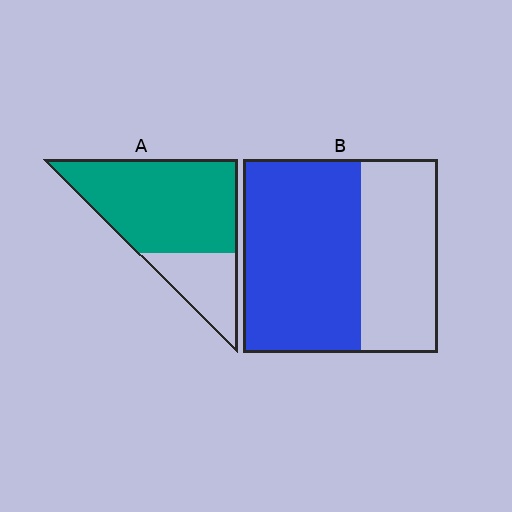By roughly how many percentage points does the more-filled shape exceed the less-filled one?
By roughly 15 percentage points (A over B).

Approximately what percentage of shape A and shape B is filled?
A is approximately 75% and B is approximately 60%.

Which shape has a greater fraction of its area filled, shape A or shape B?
Shape A.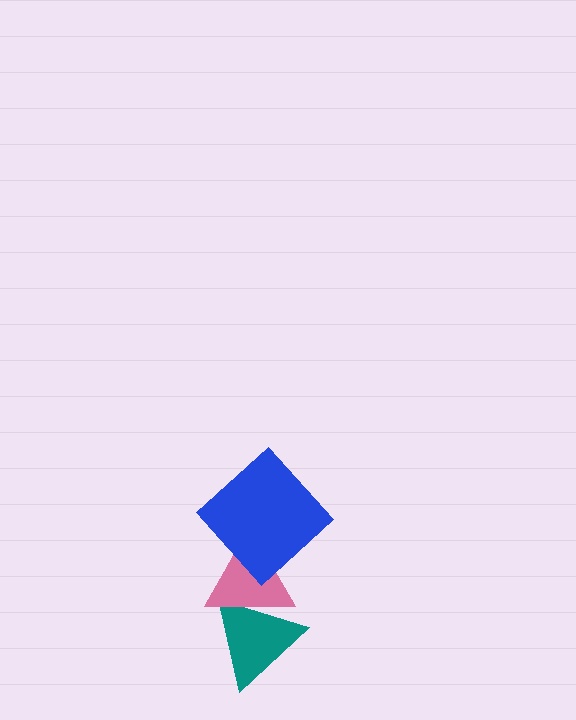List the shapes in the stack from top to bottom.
From top to bottom: the blue diamond, the pink triangle, the teal triangle.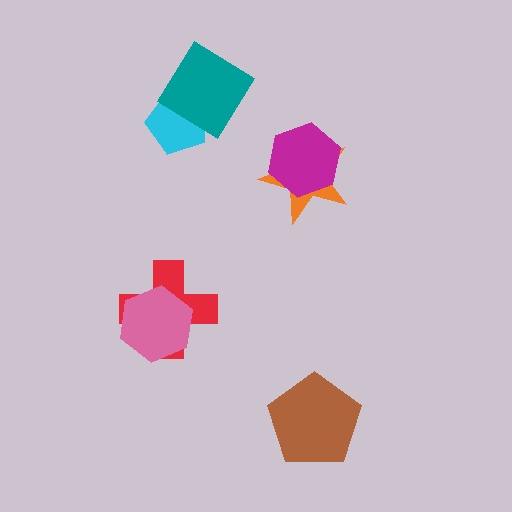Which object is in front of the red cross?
The pink hexagon is in front of the red cross.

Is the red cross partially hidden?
Yes, it is partially covered by another shape.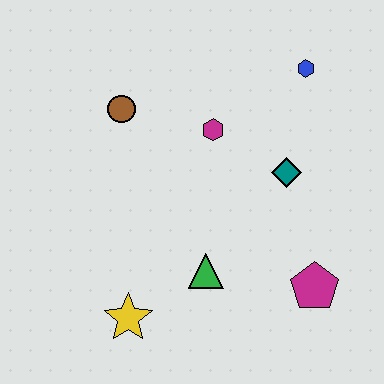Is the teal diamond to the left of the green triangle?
No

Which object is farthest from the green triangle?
The blue hexagon is farthest from the green triangle.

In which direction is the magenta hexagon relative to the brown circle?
The magenta hexagon is to the right of the brown circle.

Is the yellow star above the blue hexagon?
No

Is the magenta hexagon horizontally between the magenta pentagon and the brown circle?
Yes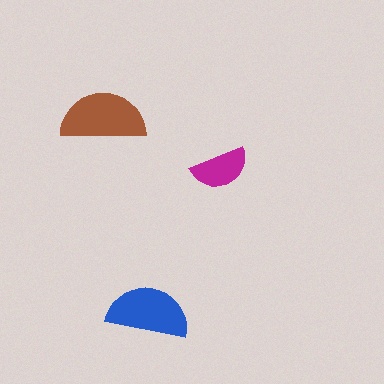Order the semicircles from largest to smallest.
the brown one, the blue one, the magenta one.